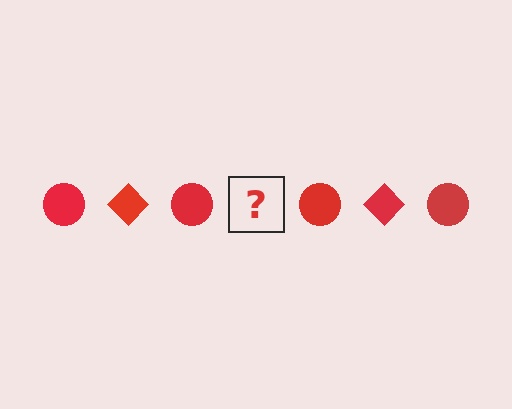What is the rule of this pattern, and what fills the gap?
The rule is that the pattern cycles through circle, diamond shapes in red. The gap should be filled with a red diamond.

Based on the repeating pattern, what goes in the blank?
The blank should be a red diamond.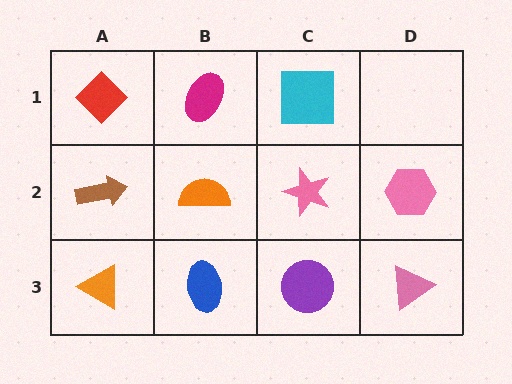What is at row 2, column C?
A pink star.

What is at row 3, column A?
An orange triangle.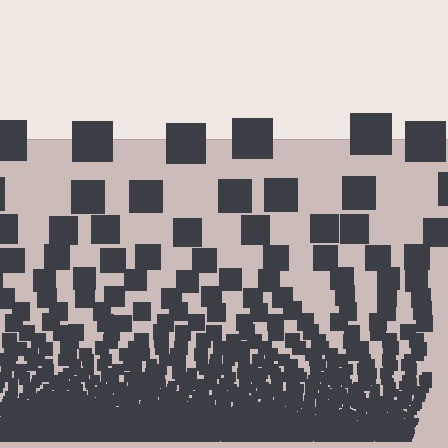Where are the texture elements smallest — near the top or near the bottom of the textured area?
Near the bottom.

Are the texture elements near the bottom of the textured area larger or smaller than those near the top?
Smaller. The gradient is inverted — elements near the bottom are smaller and denser.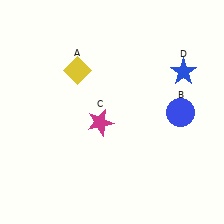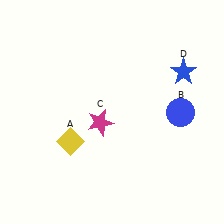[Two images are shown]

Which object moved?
The yellow diamond (A) moved down.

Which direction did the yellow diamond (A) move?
The yellow diamond (A) moved down.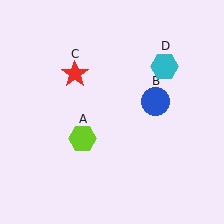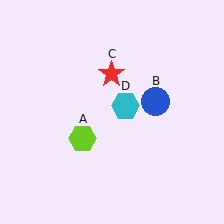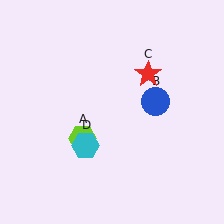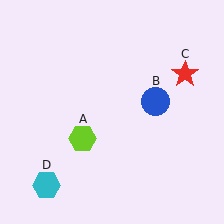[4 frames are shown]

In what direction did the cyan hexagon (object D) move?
The cyan hexagon (object D) moved down and to the left.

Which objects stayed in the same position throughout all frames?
Lime hexagon (object A) and blue circle (object B) remained stationary.